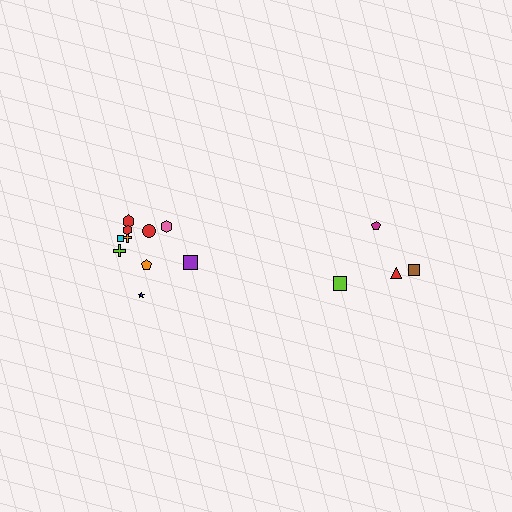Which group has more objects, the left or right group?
The left group.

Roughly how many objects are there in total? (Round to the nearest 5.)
Roughly 15 objects in total.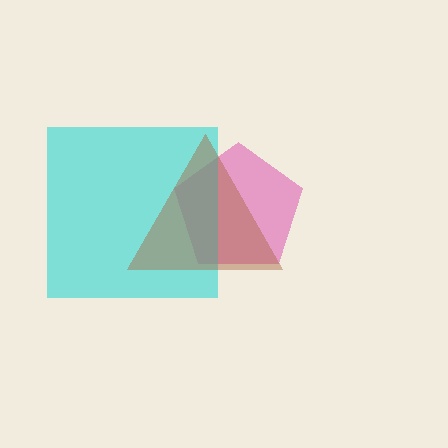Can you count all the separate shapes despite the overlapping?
Yes, there are 3 separate shapes.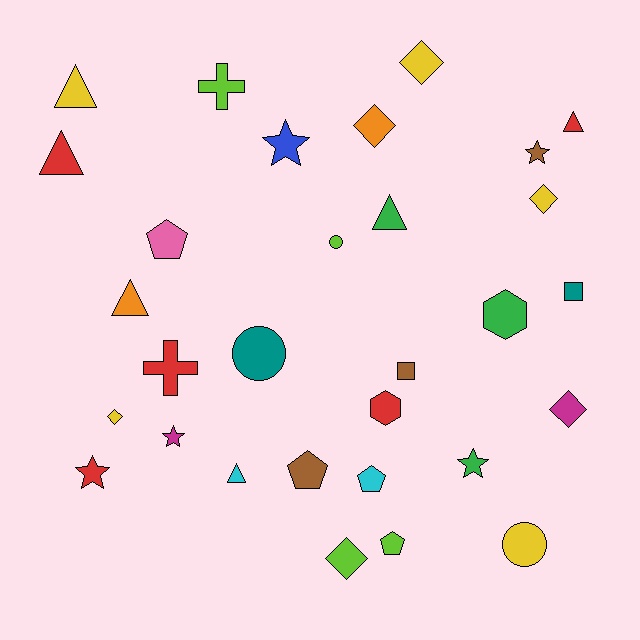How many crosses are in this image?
There are 2 crosses.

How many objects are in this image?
There are 30 objects.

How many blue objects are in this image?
There is 1 blue object.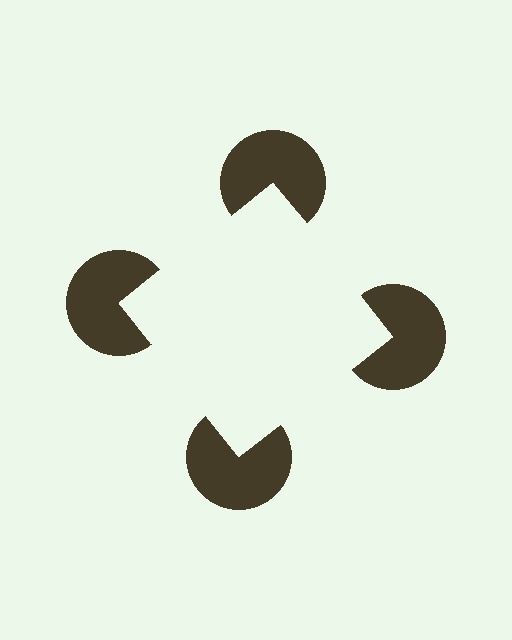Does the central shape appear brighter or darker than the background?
It typically appears slightly brighter than the background, even though no actual brightness change is drawn.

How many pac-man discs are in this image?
There are 4 — one at each vertex of the illusory square.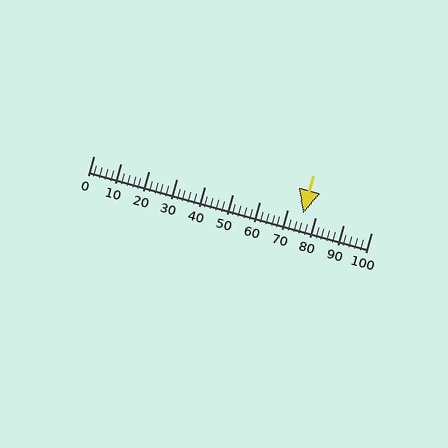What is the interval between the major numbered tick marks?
The major tick marks are spaced 10 units apart.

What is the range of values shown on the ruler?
The ruler shows values from 0 to 100.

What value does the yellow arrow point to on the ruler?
The yellow arrow points to approximately 75.